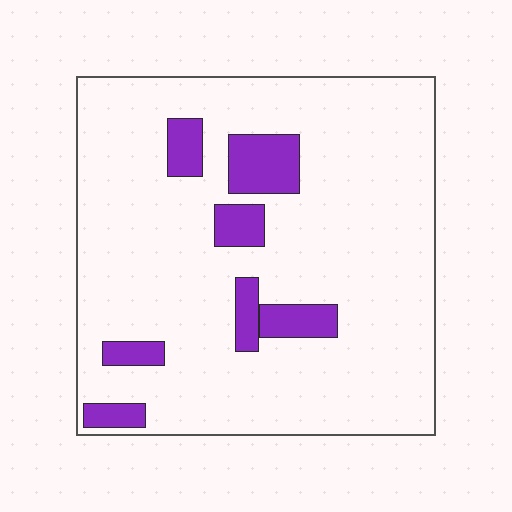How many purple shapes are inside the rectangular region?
7.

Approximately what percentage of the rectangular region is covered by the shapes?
Approximately 15%.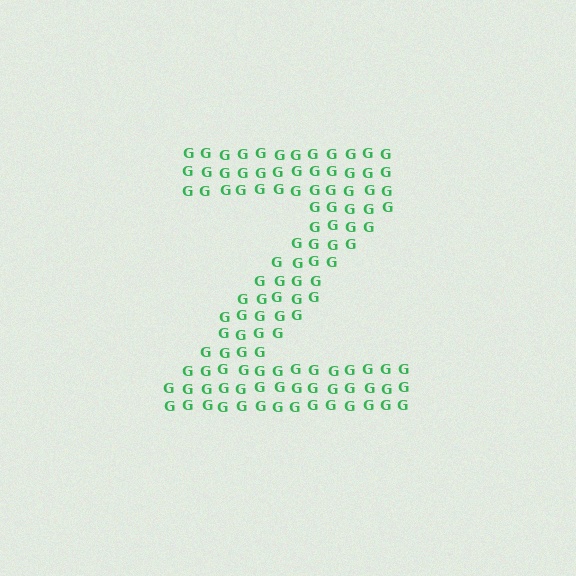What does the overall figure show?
The overall figure shows the letter Z.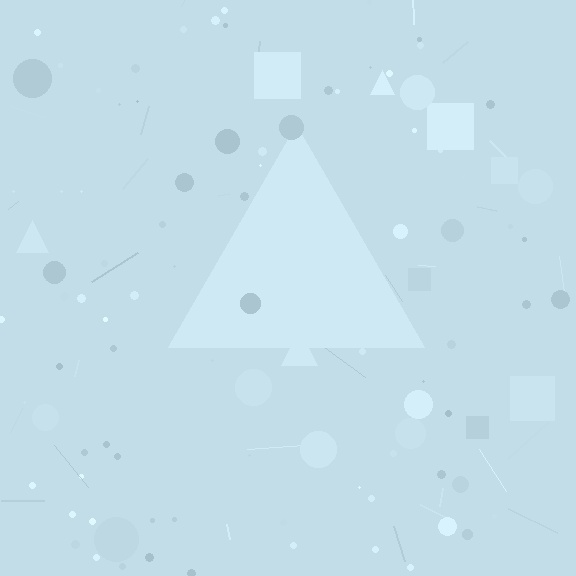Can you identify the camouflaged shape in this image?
The camouflaged shape is a triangle.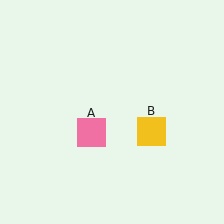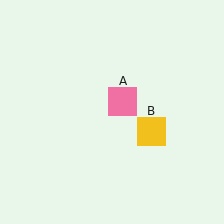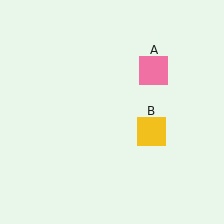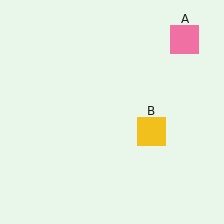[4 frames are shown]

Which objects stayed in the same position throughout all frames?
Yellow square (object B) remained stationary.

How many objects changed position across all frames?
1 object changed position: pink square (object A).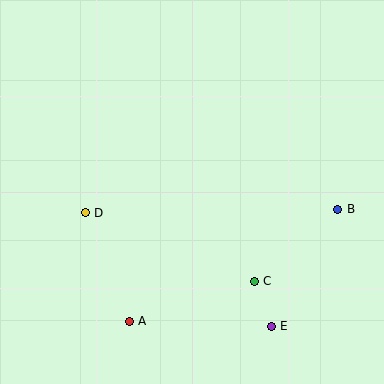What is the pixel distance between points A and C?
The distance between A and C is 131 pixels.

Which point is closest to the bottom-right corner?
Point E is closest to the bottom-right corner.